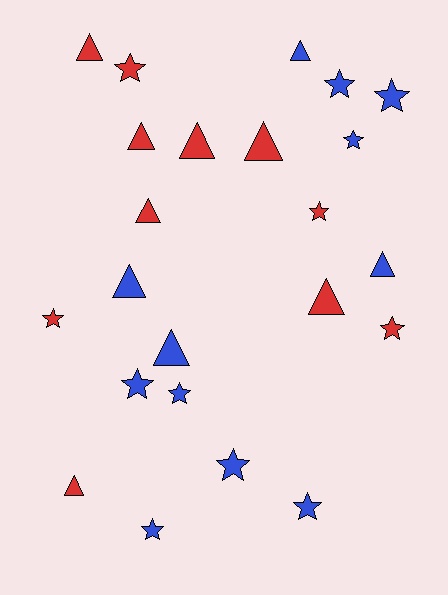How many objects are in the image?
There are 23 objects.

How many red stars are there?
There are 4 red stars.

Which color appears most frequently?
Blue, with 12 objects.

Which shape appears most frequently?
Star, with 12 objects.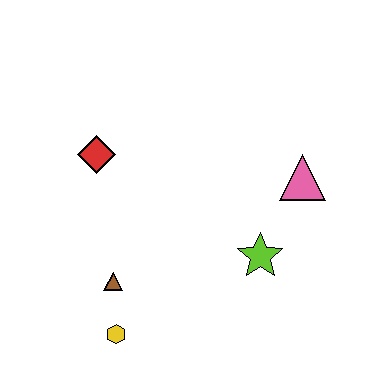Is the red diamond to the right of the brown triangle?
No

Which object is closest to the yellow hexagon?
The brown triangle is closest to the yellow hexagon.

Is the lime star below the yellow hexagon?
No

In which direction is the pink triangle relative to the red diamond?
The pink triangle is to the right of the red diamond.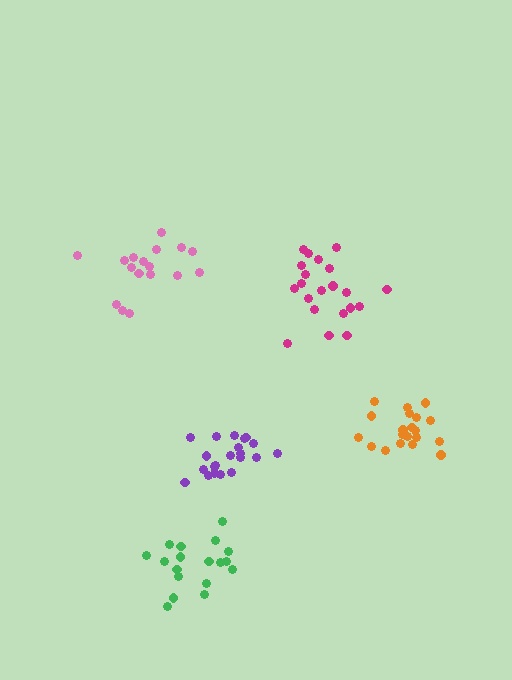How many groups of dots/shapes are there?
There are 5 groups.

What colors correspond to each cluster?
The clusters are colored: orange, purple, green, pink, magenta.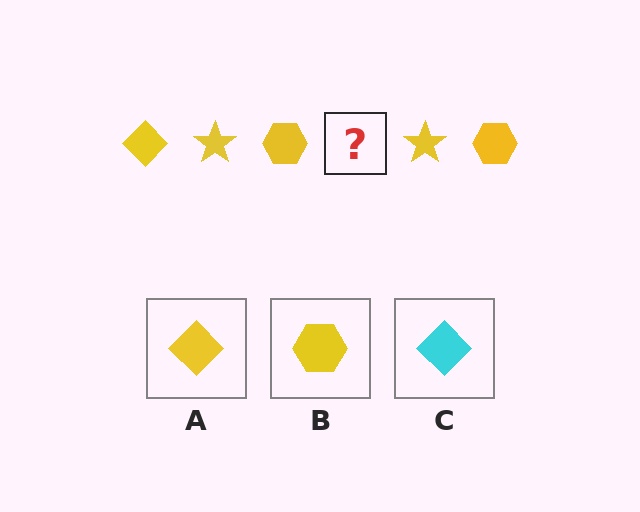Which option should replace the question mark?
Option A.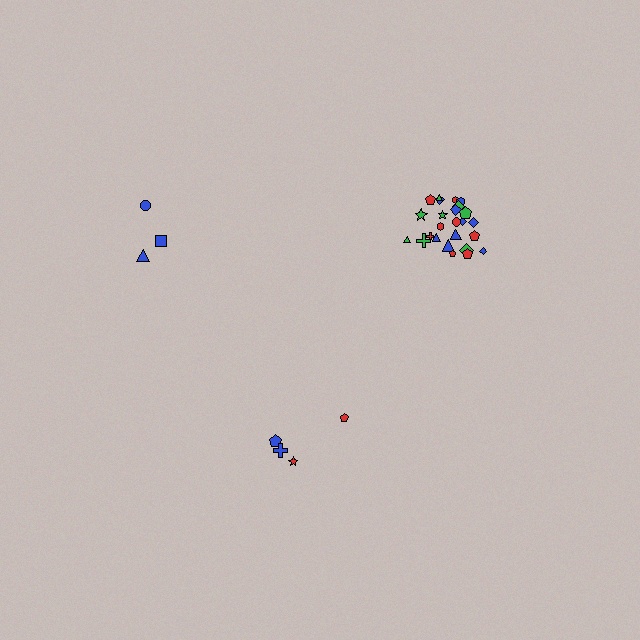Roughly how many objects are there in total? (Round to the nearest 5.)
Roughly 30 objects in total.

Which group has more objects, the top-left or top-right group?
The top-right group.